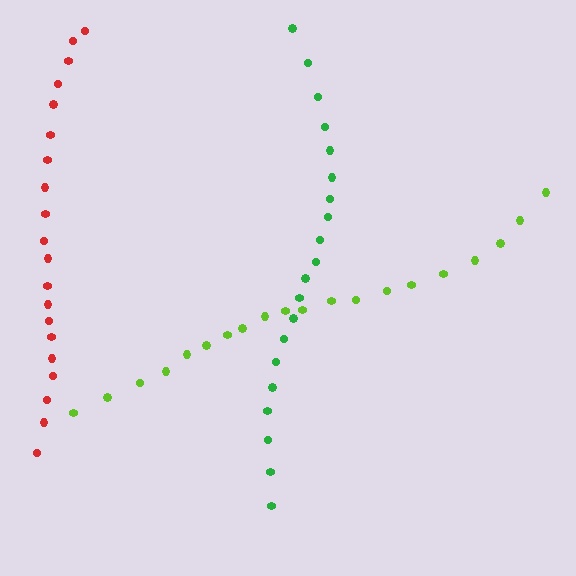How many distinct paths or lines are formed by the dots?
There are 3 distinct paths.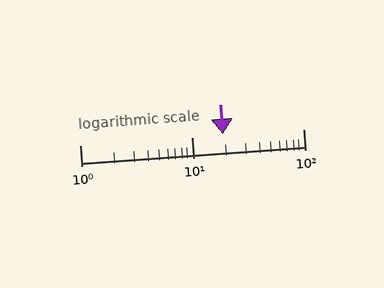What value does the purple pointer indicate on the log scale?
The pointer indicates approximately 19.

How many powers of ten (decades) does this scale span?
The scale spans 2 decades, from 1 to 100.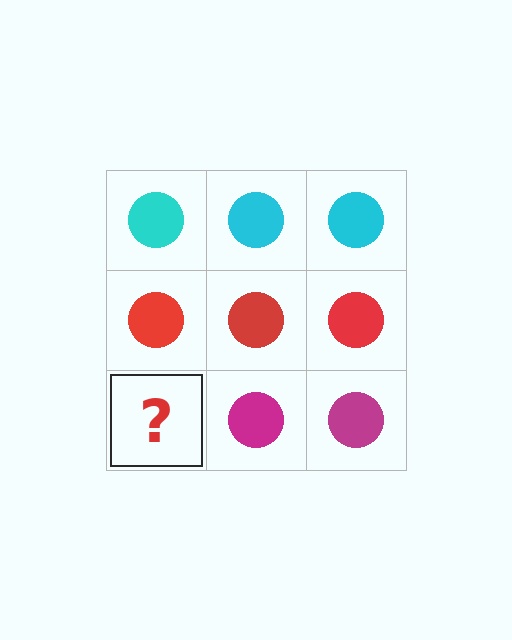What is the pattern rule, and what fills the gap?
The rule is that each row has a consistent color. The gap should be filled with a magenta circle.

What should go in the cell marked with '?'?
The missing cell should contain a magenta circle.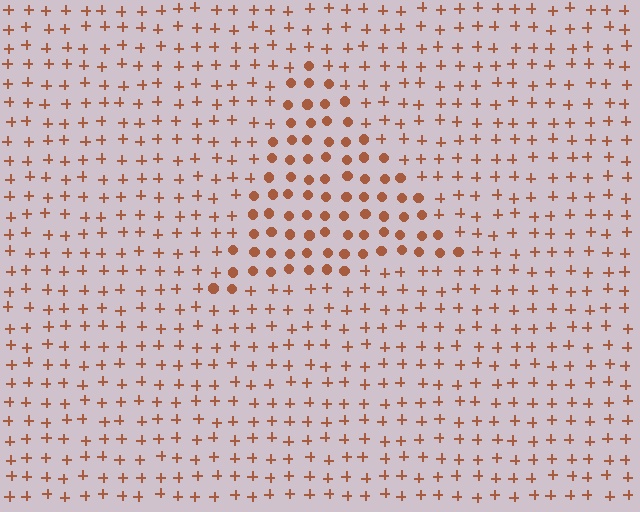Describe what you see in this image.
The image is filled with small brown elements arranged in a uniform grid. A triangle-shaped region contains circles, while the surrounding area contains plus signs. The boundary is defined purely by the change in element shape.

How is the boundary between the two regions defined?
The boundary is defined by a change in element shape: circles inside vs. plus signs outside. All elements share the same color and spacing.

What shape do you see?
I see a triangle.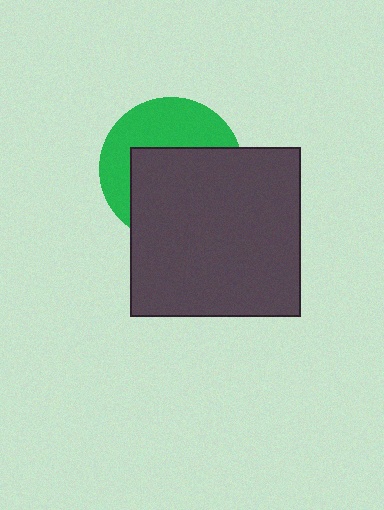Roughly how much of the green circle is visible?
A small part of it is visible (roughly 43%).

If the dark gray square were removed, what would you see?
You would see the complete green circle.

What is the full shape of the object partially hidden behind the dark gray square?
The partially hidden object is a green circle.